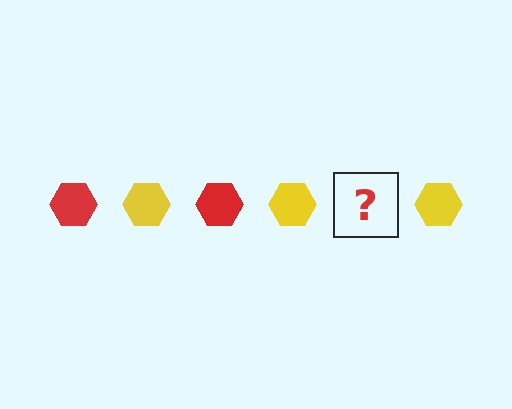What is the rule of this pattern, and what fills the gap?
The rule is that the pattern cycles through red, yellow hexagons. The gap should be filled with a red hexagon.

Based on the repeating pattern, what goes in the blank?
The blank should be a red hexagon.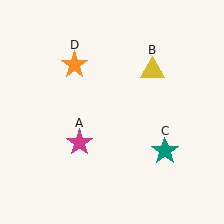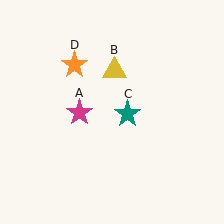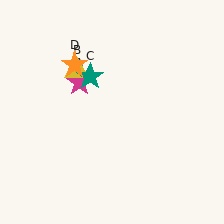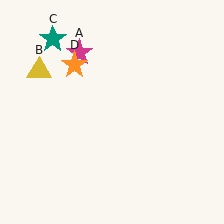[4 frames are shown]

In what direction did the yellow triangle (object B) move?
The yellow triangle (object B) moved left.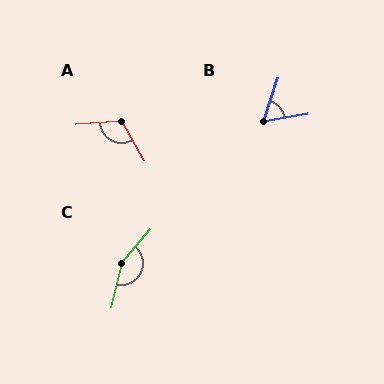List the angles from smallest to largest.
B (62°), A (116°), C (153°).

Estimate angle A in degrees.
Approximately 116 degrees.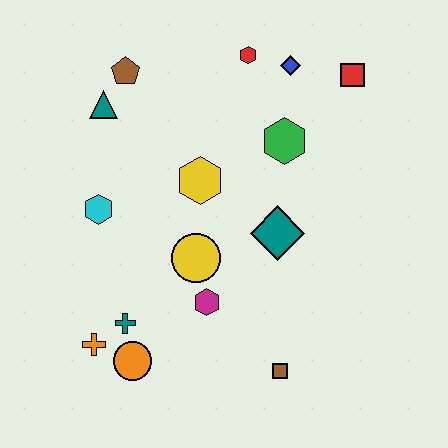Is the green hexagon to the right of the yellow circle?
Yes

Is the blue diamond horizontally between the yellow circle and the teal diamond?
No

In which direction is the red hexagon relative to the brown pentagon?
The red hexagon is to the right of the brown pentagon.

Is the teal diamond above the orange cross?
Yes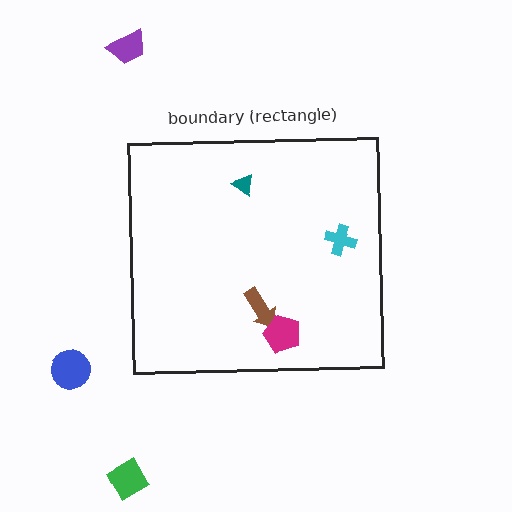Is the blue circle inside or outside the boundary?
Outside.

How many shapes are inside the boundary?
4 inside, 3 outside.